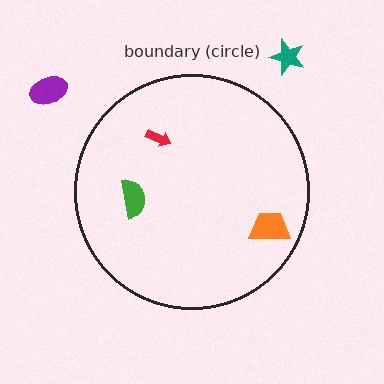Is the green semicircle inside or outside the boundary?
Inside.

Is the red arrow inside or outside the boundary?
Inside.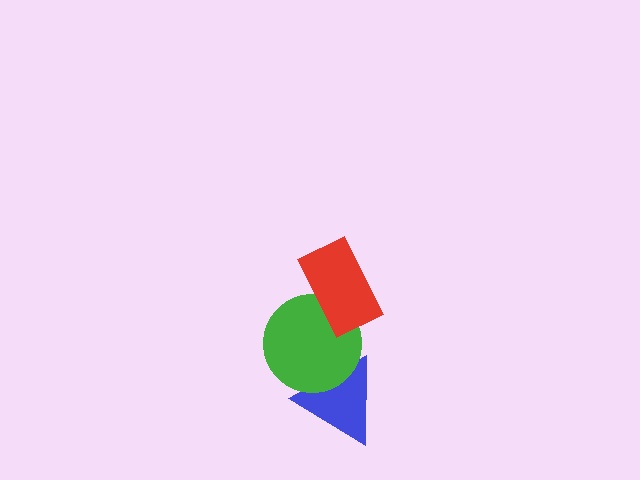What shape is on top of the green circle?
The red rectangle is on top of the green circle.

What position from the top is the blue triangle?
The blue triangle is 3rd from the top.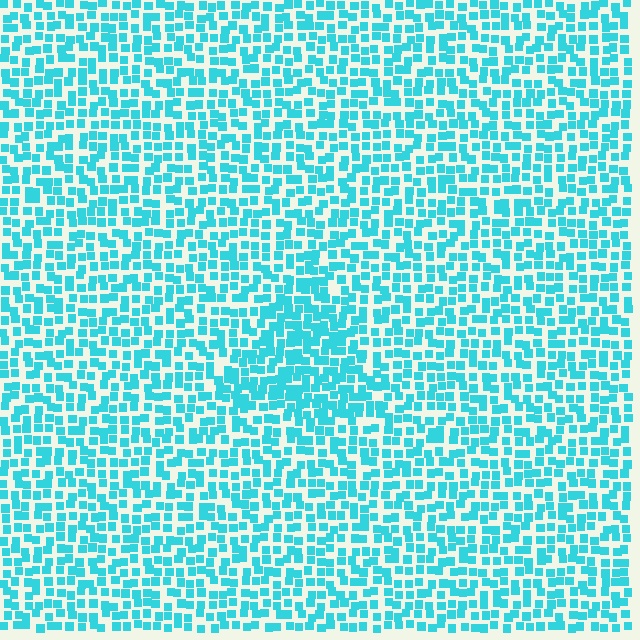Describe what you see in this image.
The image contains small cyan elements arranged at two different densities. A triangle-shaped region is visible where the elements are more densely packed than the surrounding area.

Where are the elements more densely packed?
The elements are more densely packed inside the triangle boundary.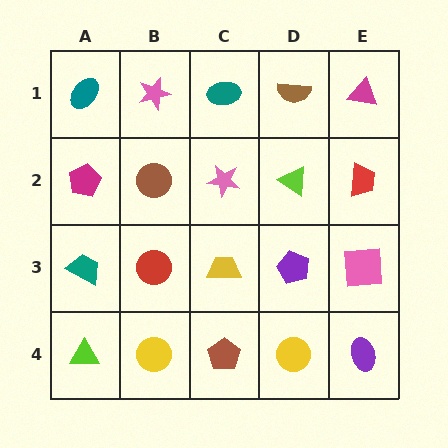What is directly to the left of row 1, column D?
A teal ellipse.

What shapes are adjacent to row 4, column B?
A red circle (row 3, column B), a lime triangle (row 4, column A), a brown pentagon (row 4, column C).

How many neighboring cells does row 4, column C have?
3.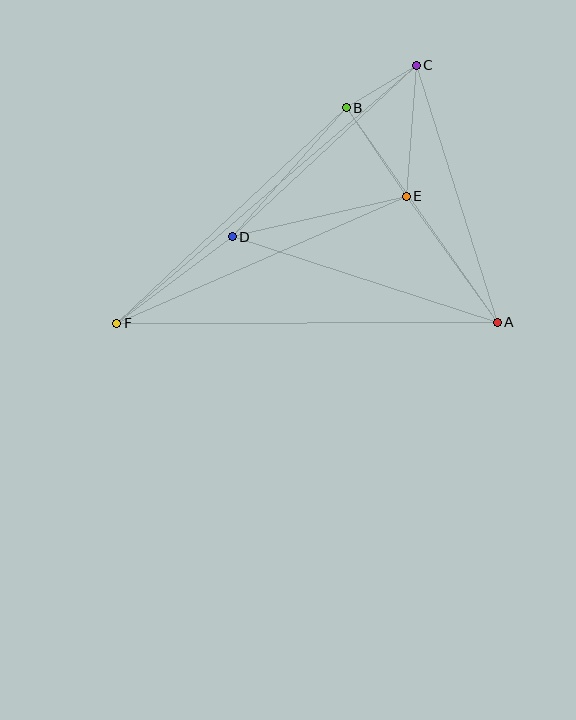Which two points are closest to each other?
Points B and C are closest to each other.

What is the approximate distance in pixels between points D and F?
The distance between D and F is approximately 144 pixels.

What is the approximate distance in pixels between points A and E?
The distance between A and E is approximately 156 pixels.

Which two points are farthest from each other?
Points C and F are farthest from each other.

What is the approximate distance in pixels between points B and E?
The distance between B and E is approximately 107 pixels.